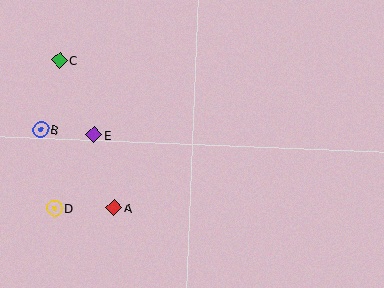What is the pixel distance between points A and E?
The distance between A and E is 76 pixels.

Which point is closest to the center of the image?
Point E at (94, 135) is closest to the center.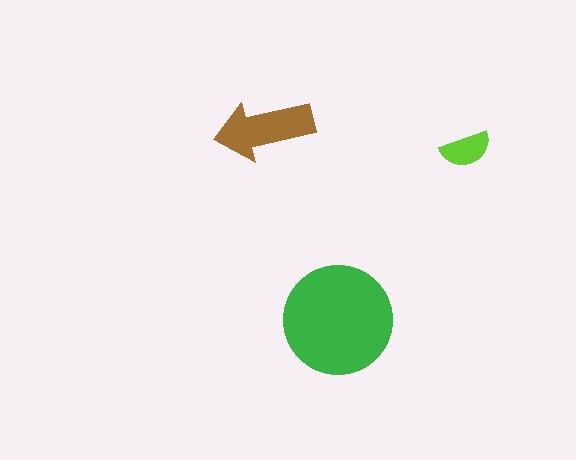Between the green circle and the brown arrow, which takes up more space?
The green circle.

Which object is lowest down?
The green circle is bottommost.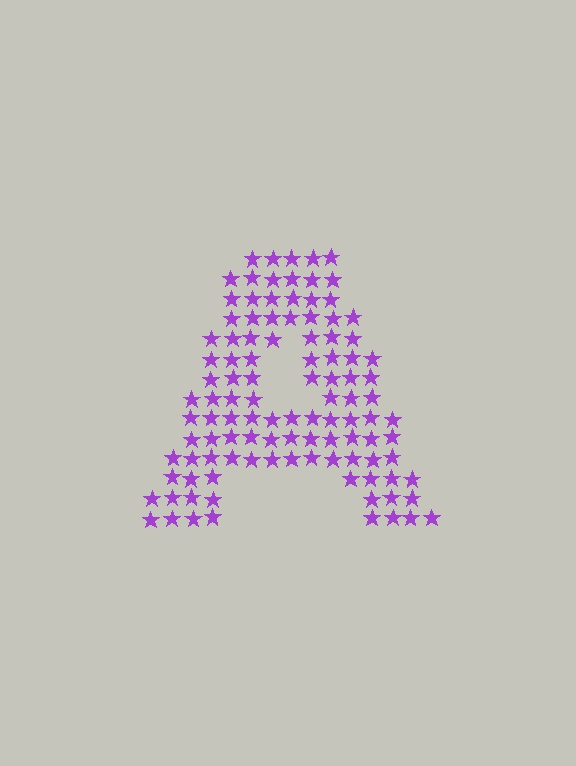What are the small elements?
The small elements are stars.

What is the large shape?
The large shape is the letter A.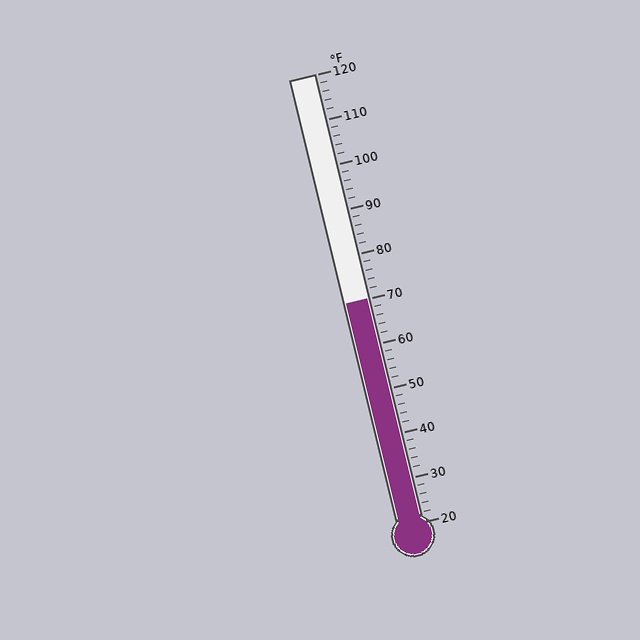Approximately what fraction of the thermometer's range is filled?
The thermometer is filled to approximately 50% of its range.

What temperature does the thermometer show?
The thermometer shows approximately 70°F.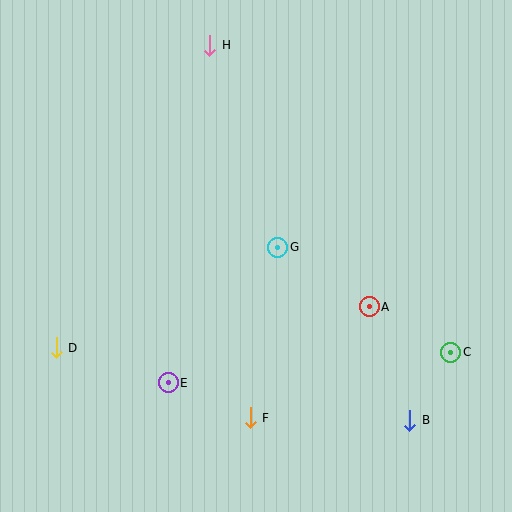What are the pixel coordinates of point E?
Point E is at (168, 383).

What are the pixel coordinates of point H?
Point H is at (210, 45).